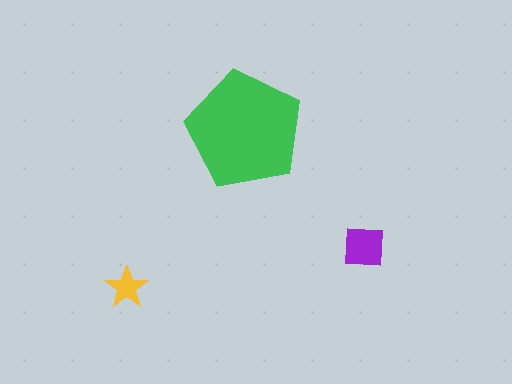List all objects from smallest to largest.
The yellow star, the purple square, the green pentagon.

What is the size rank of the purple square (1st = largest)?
2nd.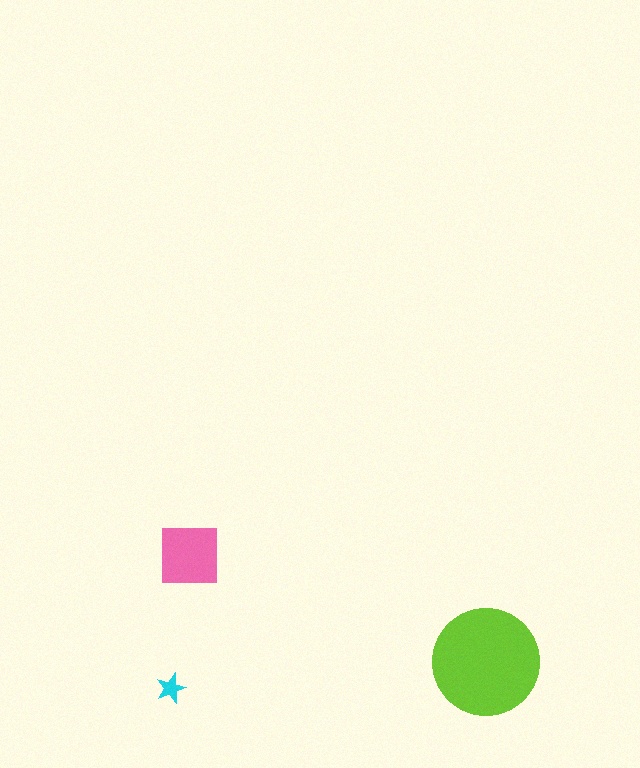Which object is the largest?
The lime circle.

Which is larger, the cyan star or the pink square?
The pink square.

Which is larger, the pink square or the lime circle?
The lime circle.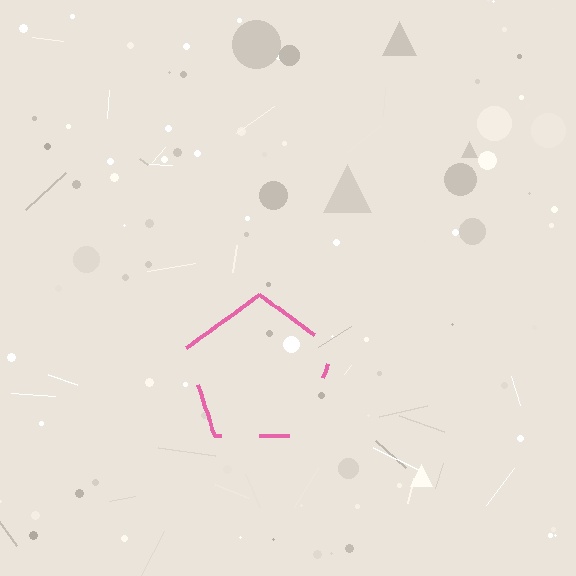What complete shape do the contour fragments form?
The contour fragments form a pentagon.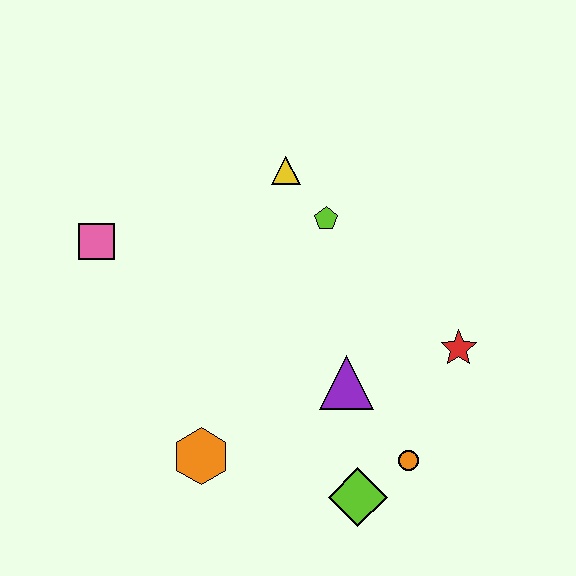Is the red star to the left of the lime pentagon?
No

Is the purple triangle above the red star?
No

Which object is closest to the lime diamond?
The orange circle is closest to the lime diamond.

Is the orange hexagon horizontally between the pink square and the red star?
Yes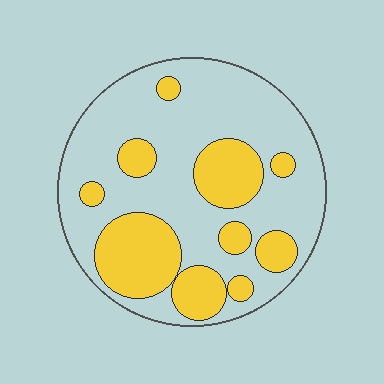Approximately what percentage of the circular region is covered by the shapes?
Approximately 30%.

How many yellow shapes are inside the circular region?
10.